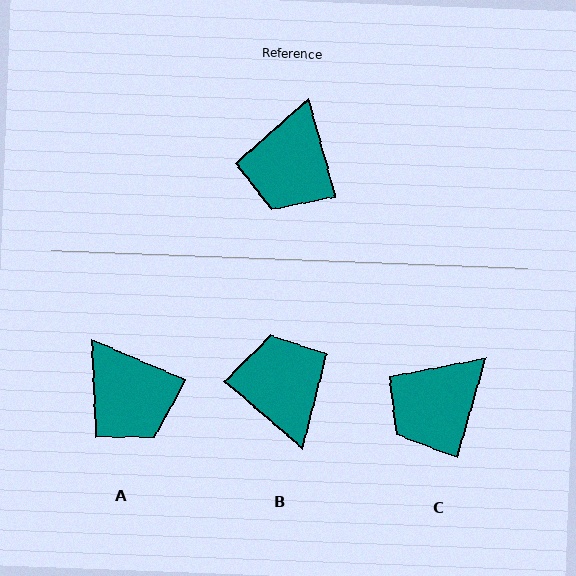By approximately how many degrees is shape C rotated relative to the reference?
Approximately 31 degrees clockwise.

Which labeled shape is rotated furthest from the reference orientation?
B, about 146 degrees away.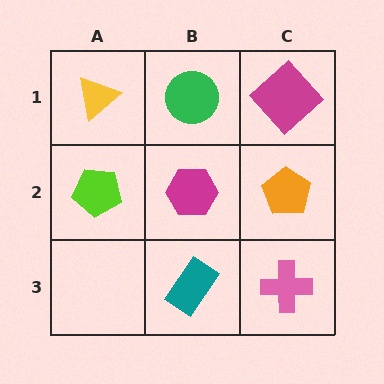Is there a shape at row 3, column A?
No, that cell is empty.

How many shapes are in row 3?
2 shapes.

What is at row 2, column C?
An orange pentagon.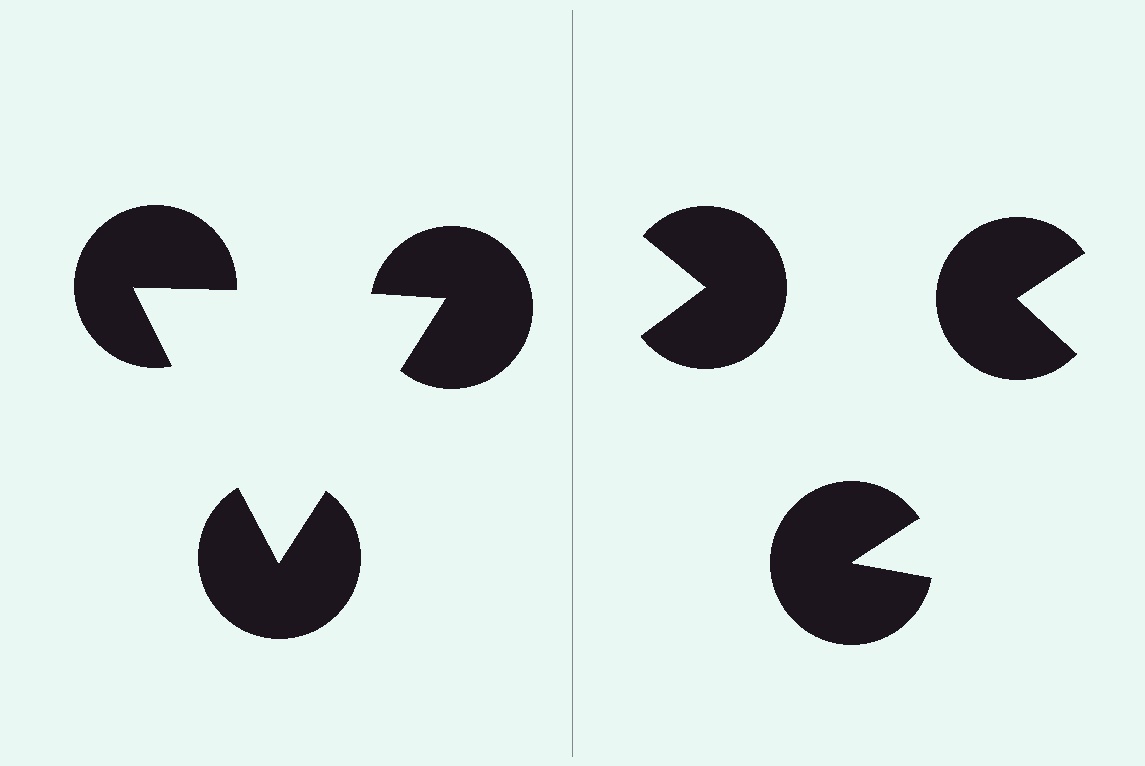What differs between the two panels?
The pac-man discs are positioned identically on both sides; only the wedge orientations differ. On the left they align to a triangle; on the right they are misaligned.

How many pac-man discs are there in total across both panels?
6 — 3 on each side.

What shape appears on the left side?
An illusory triangle.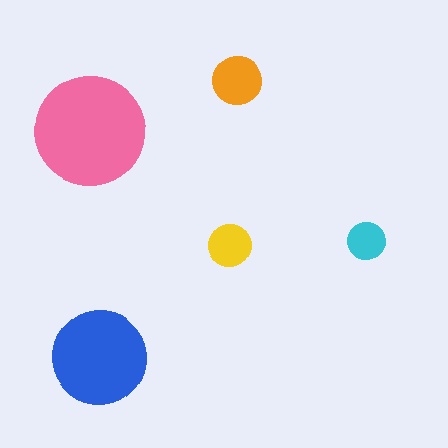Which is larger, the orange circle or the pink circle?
The pink one.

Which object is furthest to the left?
The pink circle is leftmost.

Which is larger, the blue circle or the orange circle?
The blue one.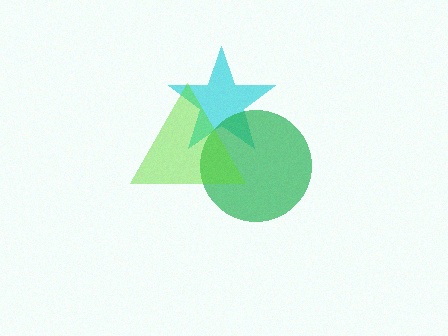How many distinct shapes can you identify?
There are 3 distinct shapes: a cyan star, a green circle, a lime triangle.